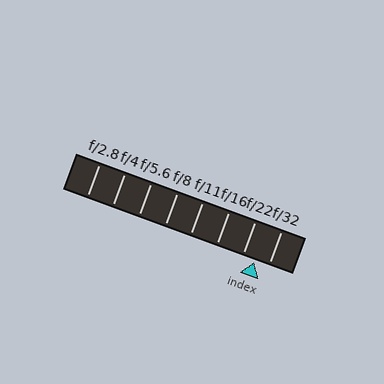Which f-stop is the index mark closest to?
The index mark is closest to f/22.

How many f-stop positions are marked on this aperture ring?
There are 8 f-stop positions marked.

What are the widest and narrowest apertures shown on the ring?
The widest aperture shown is f/2.8 and the narrowest is f/32.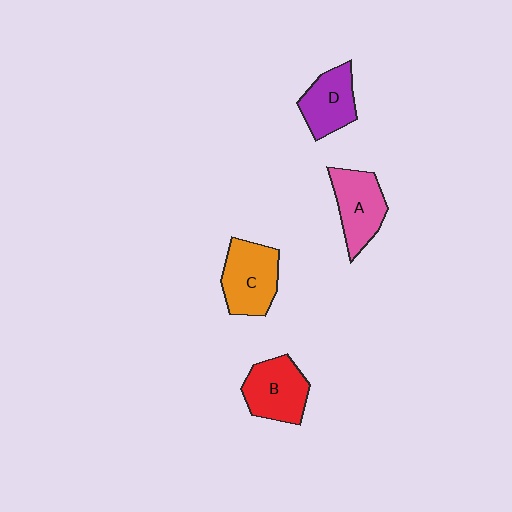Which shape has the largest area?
Shape C (orange).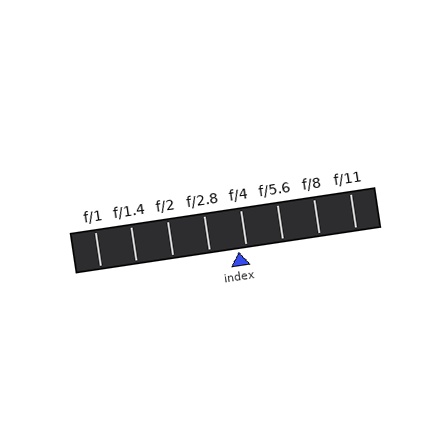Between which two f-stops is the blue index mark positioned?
The index mark is between f/2.8 and f/4.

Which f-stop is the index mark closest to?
The index mark is closest to f/4.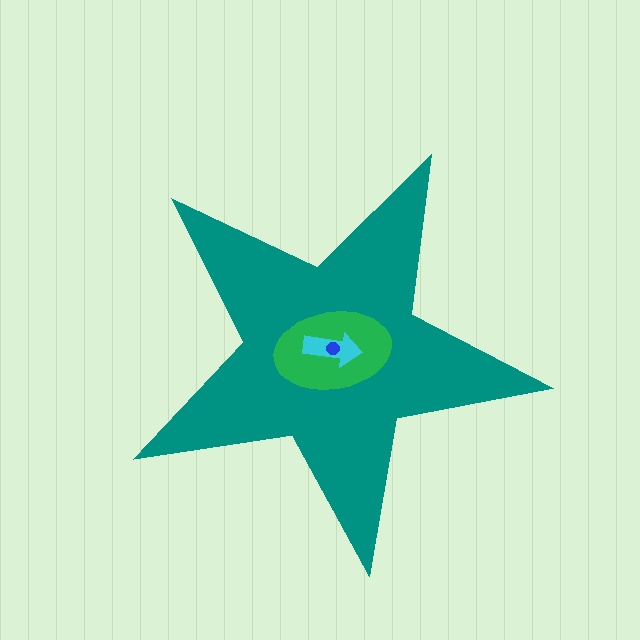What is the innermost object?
The blue circle.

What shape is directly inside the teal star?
The green ellipse.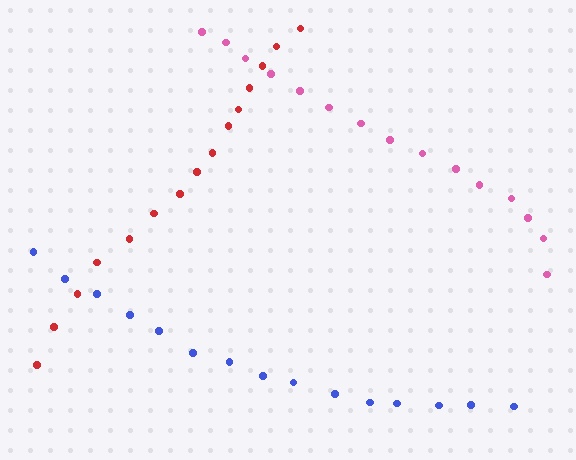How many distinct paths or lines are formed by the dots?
There are 3 distinct paths.